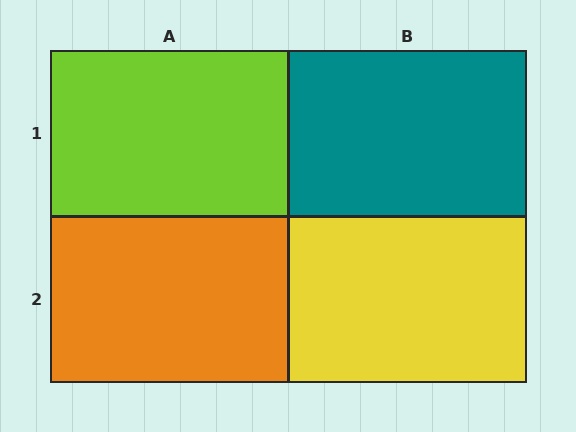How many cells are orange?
1 cell is orange.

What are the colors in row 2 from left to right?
Orange, yellow.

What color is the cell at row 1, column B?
Teal.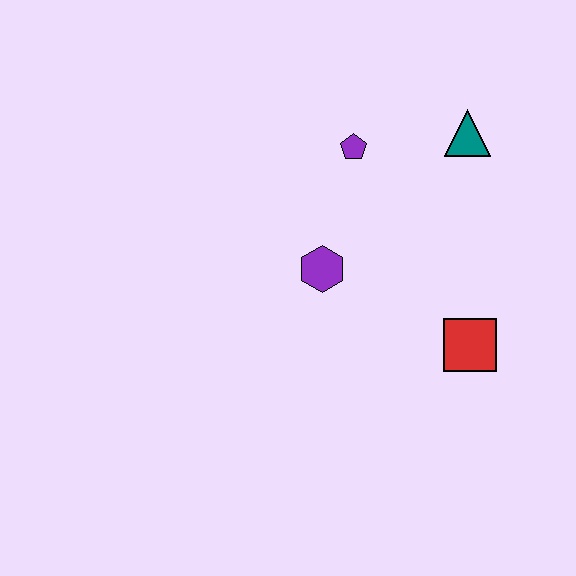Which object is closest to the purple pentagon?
The teal triangle is closest to the purple pentagon.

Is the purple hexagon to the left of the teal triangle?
Yes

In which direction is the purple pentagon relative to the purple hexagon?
The purple pentagon is above the purple hexagon.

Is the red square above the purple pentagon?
No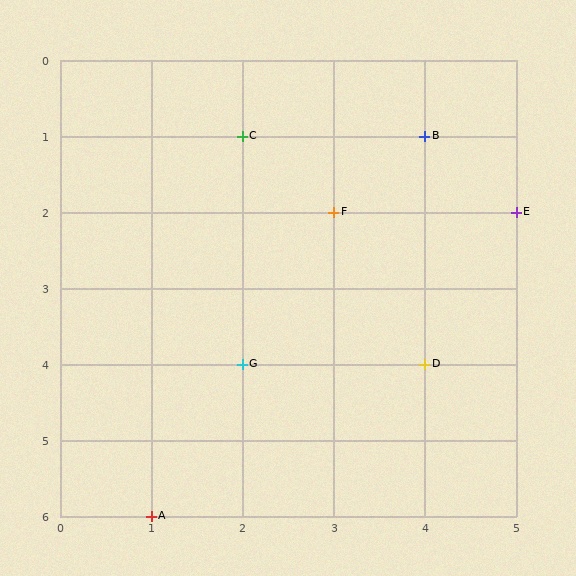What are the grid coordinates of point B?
Point B is at grid coordinates (4, 1).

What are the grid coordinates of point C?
Point C is at grid coordinates (2, 1).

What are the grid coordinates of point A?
Point A is at grid coordinates (1, 6).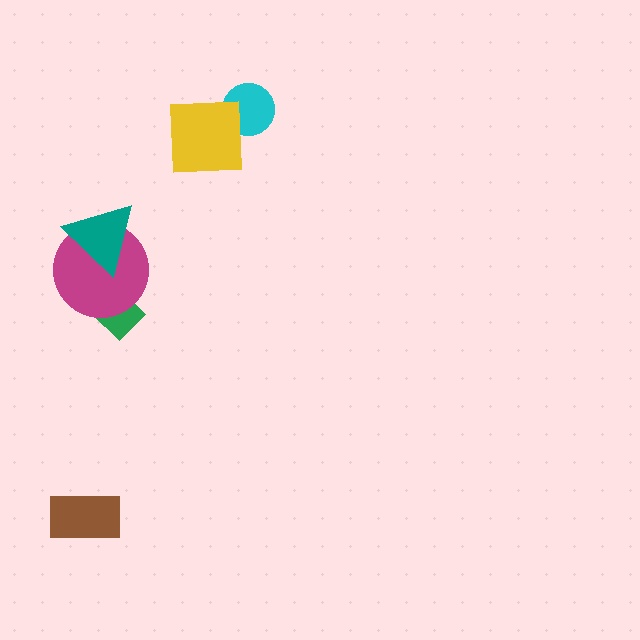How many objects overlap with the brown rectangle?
0 objects overlap with the brown rectangle.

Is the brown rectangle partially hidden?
No, no other shape covers it.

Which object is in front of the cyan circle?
The yellow square is in front of the cyan circle.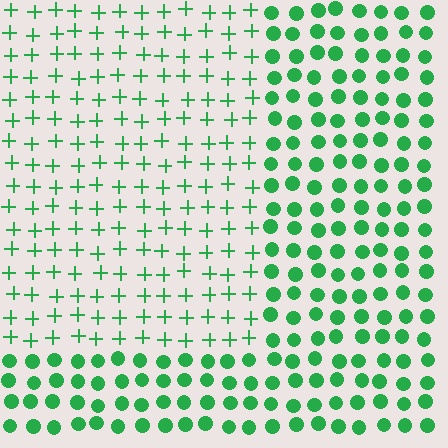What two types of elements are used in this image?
The image uses plus signs inside the rectangle region and circles outside it.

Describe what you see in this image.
The image is filled with small green elements arranged in a uniform grid. A rectangle-shaped region contains plus signs, while the surrounding area contains circles. The boundary is defined purely by the change in element shape.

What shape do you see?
I see a rectangle.